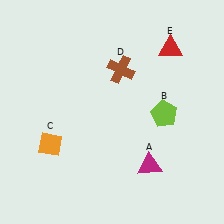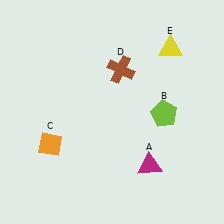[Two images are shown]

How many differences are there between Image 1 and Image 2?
There is 1 difference between the two images.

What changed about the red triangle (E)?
In Image 1, E is red. In Image 2, it changed to yellow.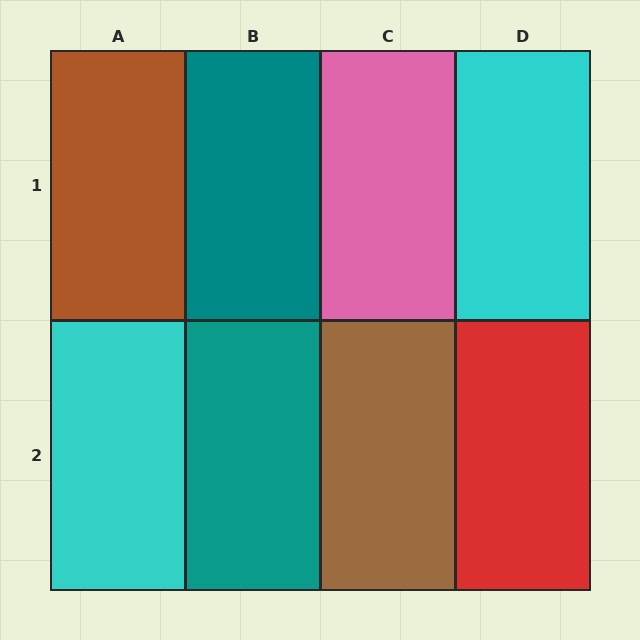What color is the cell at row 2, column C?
Brown.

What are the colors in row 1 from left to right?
Brown, teal, pink, cyan.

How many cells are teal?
2 cells are teal.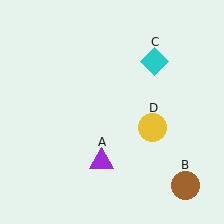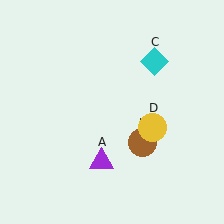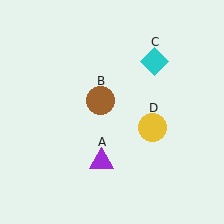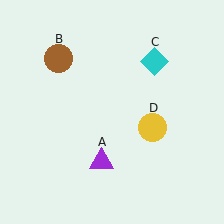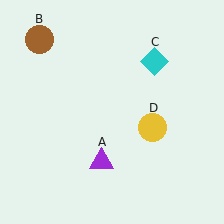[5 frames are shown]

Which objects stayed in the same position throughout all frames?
Purple triangle (object A) and cyan diamond (object C) and yellow circle (object D) remained stationary.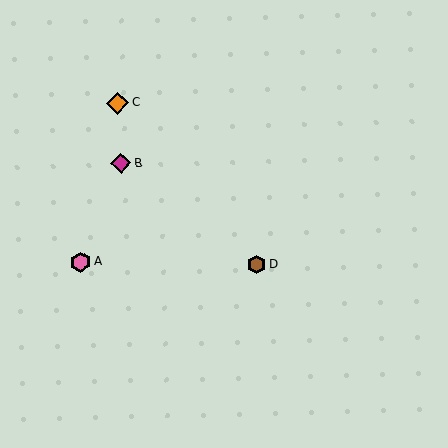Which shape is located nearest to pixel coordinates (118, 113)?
The orange diamond (labeled C) at (118, 103) is nearest to that location.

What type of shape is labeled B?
Shape B is a magenta diamond.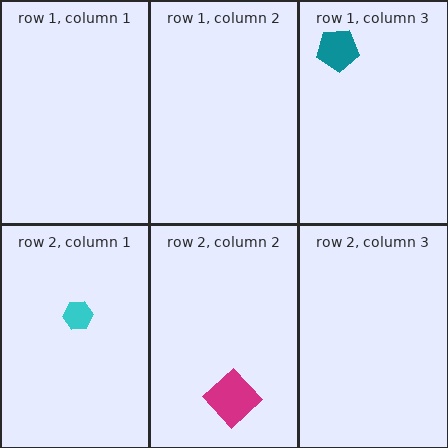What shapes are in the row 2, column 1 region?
The cyan hexagon.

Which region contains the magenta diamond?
The row 2, column 2 region.